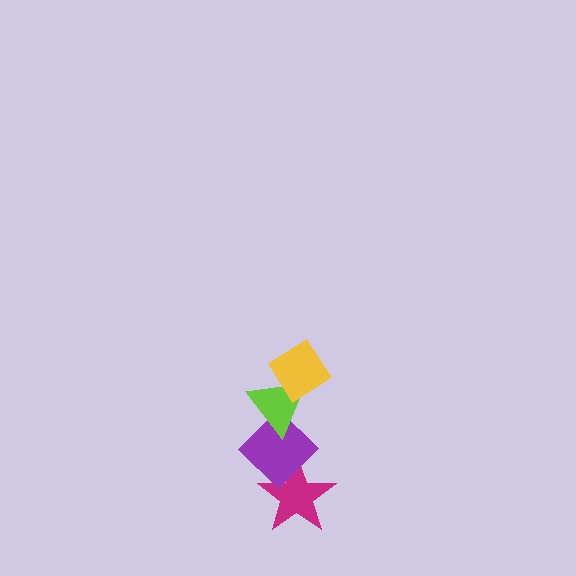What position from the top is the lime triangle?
The lime triangle is 2nd from the top.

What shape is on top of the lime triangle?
The yellow diamond is on top of the lime triangle.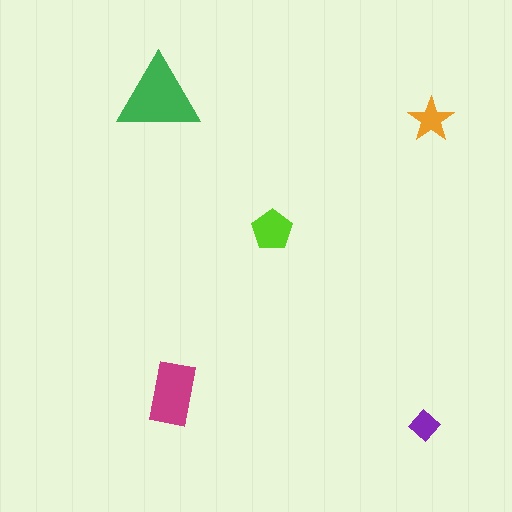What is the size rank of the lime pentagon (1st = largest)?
3rd.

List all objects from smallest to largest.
The purple diamond, the orange star, the lime pentagon, the magenta rectangle, the green triangle.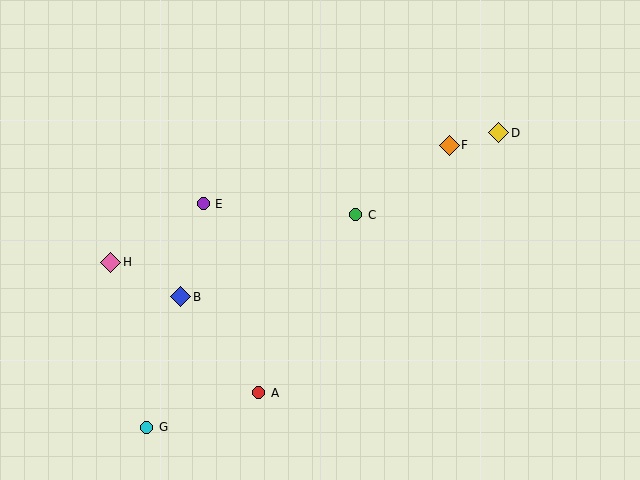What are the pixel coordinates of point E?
Point E is at (203, 204).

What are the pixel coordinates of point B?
Point B is at (181, 297).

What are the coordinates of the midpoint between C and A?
The midpoint between C and A is at (307, 304).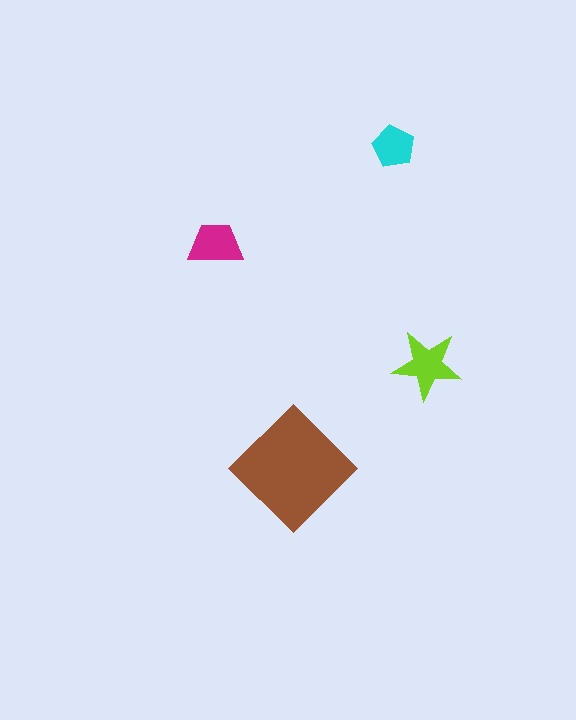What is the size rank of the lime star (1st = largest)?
2nd.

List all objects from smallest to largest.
The cyan pentagon, the magenta trapezoid, the lime star, the brown diamond.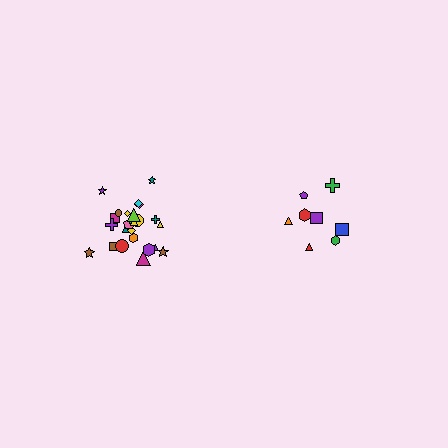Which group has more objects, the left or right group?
The left group.